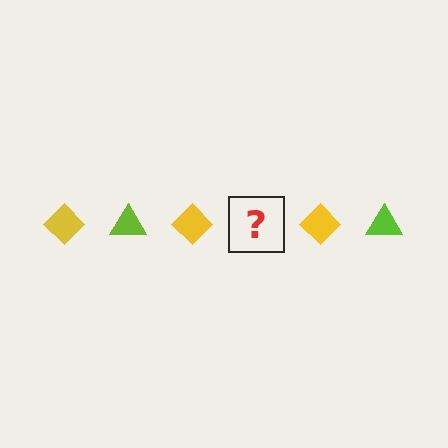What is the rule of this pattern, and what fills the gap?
The rule is that the pattern alternates between yellow diamond and lime triangle. The gap should be filled with a lime triangle.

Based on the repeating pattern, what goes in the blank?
The blank should be a lime triangle.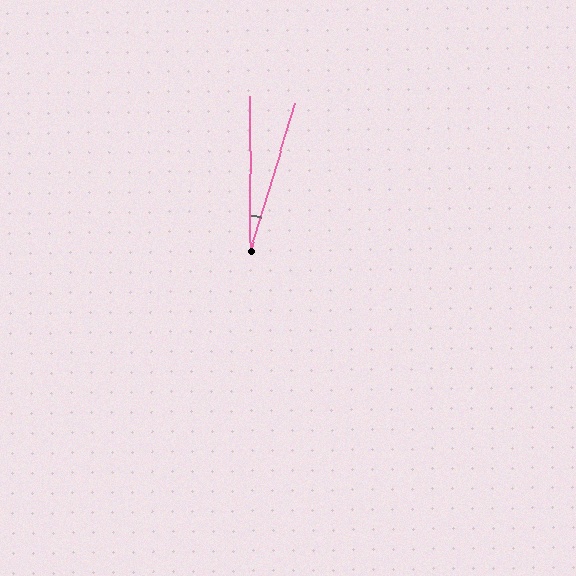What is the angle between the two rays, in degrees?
Approximately 17 degrees.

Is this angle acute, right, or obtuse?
It is acute.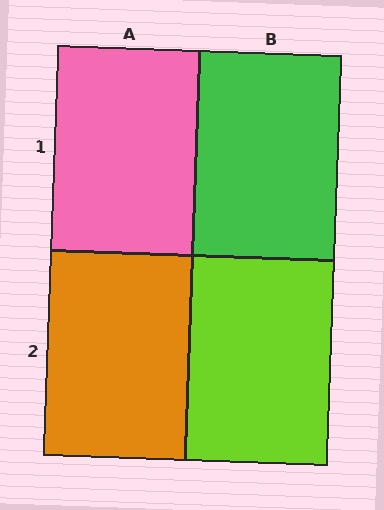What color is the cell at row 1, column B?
Green.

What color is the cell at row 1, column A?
Pink.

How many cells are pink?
1 cell is pink.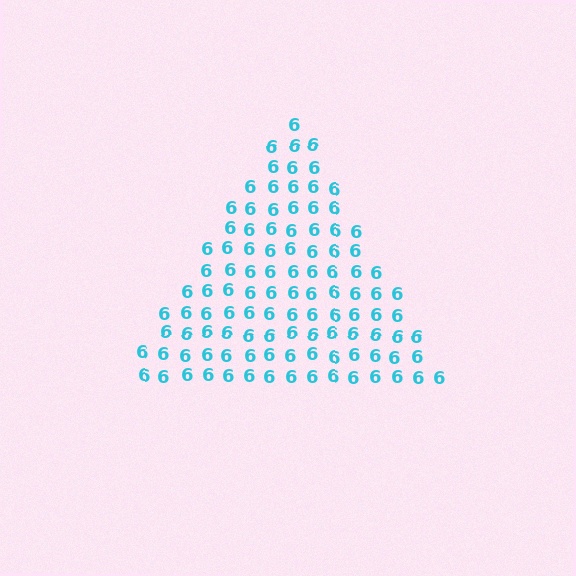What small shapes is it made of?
It is made of small digit 6's.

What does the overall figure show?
The overall figure shows a triangle.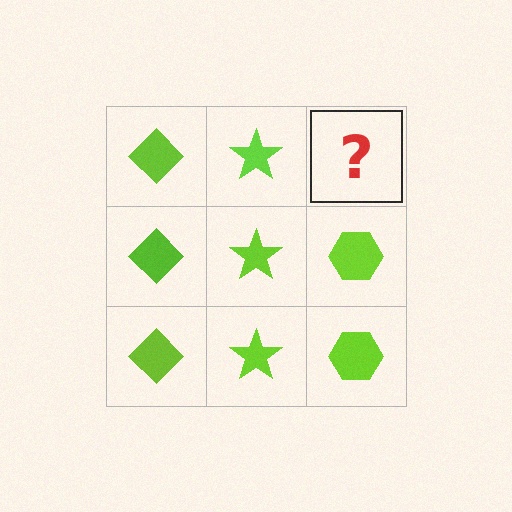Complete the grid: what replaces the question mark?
The question mark should be replaced with a lime hexagon.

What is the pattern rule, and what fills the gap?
The rule is that each column has a consistent shape. The gap should be filled with a lime hexagon.